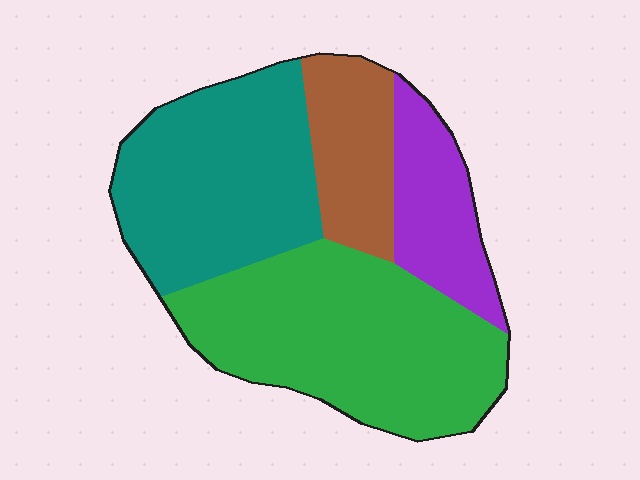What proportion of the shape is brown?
Brown takes up less than a sixth of the shape.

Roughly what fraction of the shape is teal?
Teal takes up between a quarter and a half of the shape.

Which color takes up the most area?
Green, at roughly 40%.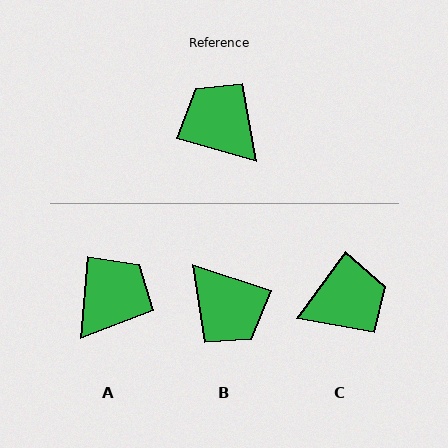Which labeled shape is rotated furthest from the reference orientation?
B, about 178 degrees away.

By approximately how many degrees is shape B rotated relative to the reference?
Approximately 178 degrees counter-clockwise.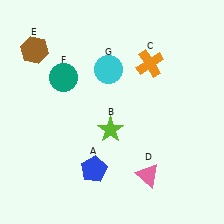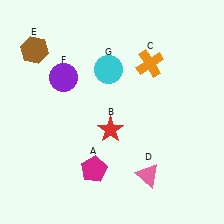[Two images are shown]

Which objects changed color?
A changed from blue to magenta. B changed from lime to red. F changed from teal to purple.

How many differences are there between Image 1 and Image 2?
There are 3 differences between the two images.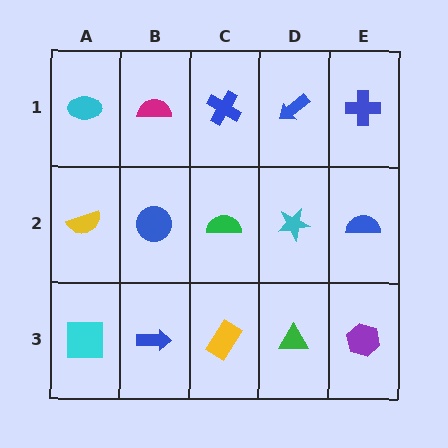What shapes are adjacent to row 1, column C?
A green semicircle (row 2, column C), a magenta semicircle (row 1, column B), a blue arrow (row 1, column D).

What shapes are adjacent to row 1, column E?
A blue semicircle (row 2, column E), a blue arrow (row 1, column D).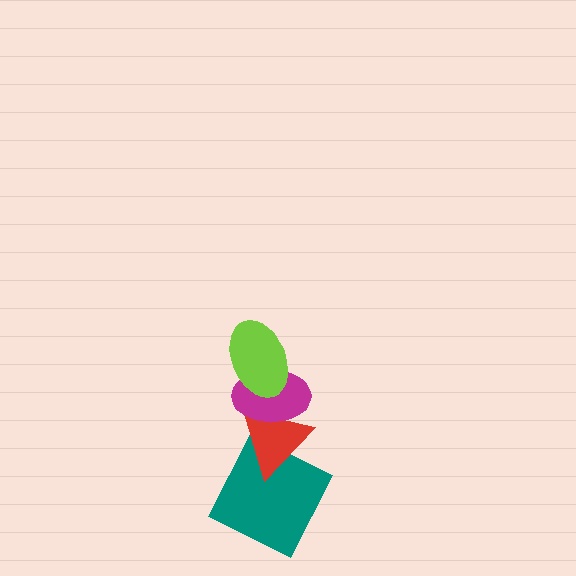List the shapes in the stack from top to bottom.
From top to bottom: the lime ellipse, the magenta ellipse, the red triangle, the teal square.